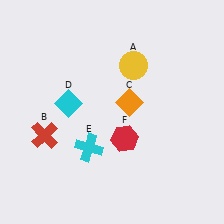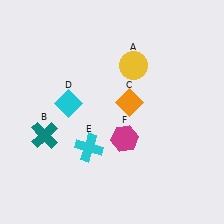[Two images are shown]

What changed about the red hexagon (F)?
In Image 1, F is red. In Image 2, it changed to magenta.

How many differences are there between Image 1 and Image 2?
There are 2 differences between the two images.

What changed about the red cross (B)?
In Image 1, B is red. In Image 2, it changed to teal.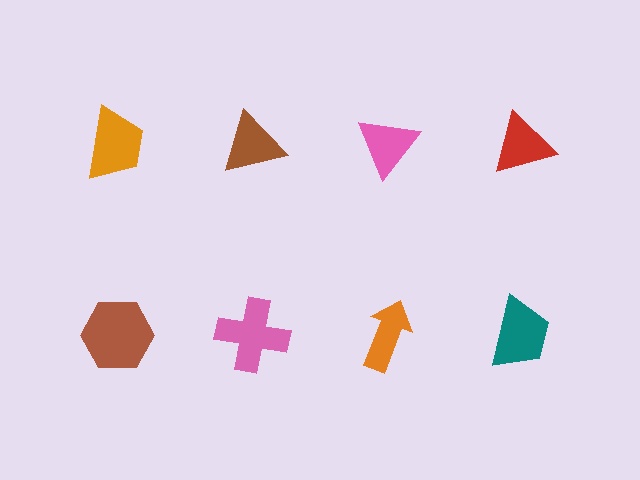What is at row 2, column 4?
A teal trapezoid.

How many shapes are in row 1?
4 shapes.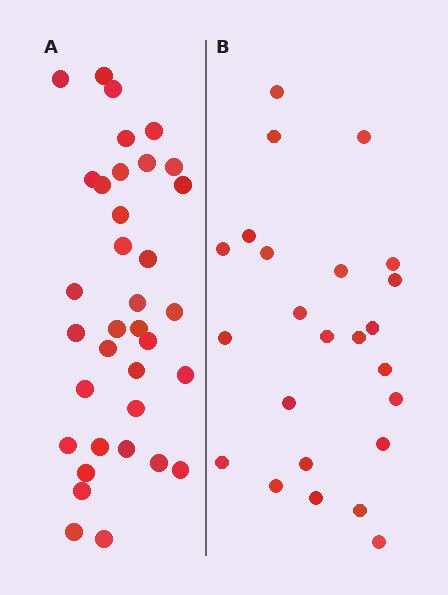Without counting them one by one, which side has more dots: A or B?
Region A (the left region) has more dots.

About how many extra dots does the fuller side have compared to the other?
Region A has roughly 12 or so more dots than region B.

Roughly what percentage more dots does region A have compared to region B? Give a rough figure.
About 45% more.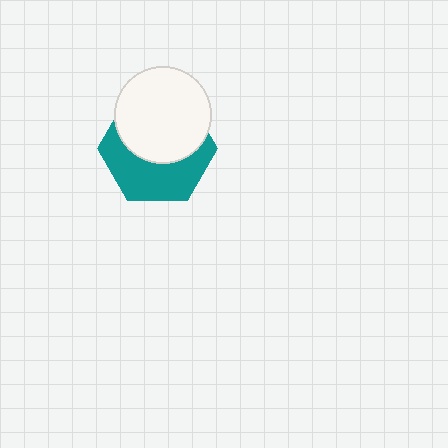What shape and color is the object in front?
The object in front is a white circle.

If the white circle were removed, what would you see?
You would see the complete teal hexagon.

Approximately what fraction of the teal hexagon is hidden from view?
Roughly 52% of the teal hexagon is hidden behind the white circle.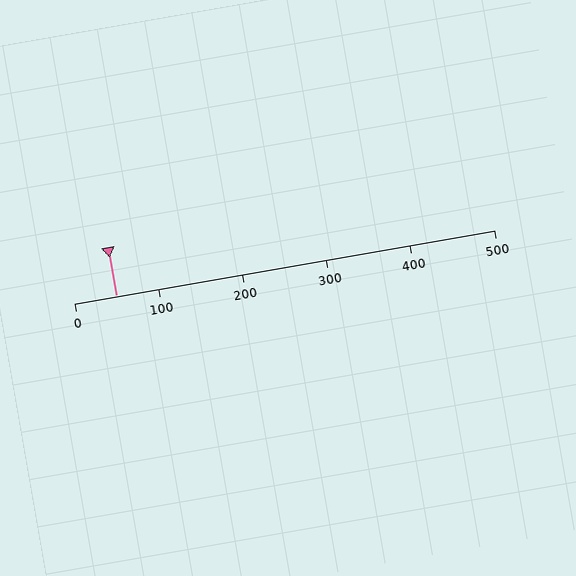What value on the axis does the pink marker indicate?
The marker indicates approximately 50.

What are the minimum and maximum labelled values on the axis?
The axis runs from 0 to 500.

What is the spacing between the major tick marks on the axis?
The major ticks are spaced 100 apart.